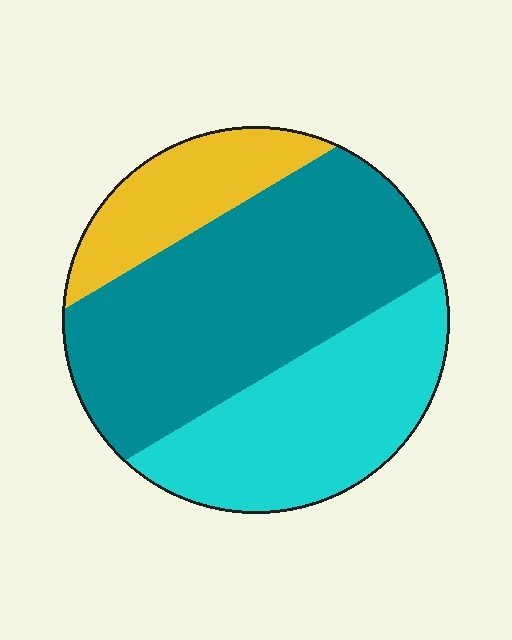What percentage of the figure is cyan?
Cyan takes up between a sixth and a third of the figure.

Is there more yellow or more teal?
Teal.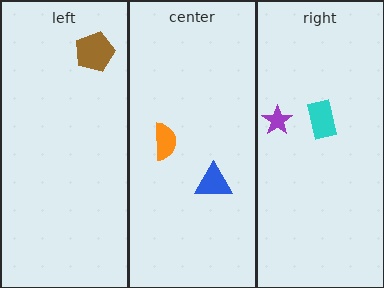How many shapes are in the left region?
1.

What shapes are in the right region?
The cyan rectangle, the purple star.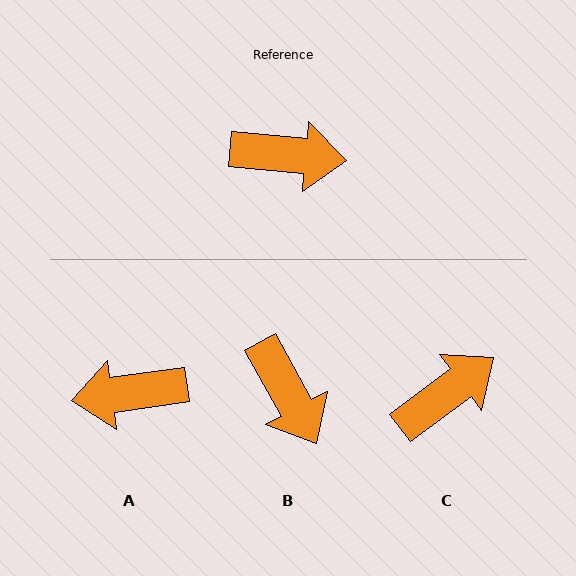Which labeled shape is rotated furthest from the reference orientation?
A, about 167 degrees away.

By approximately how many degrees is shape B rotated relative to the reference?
Approximately 56 degrees clockwise.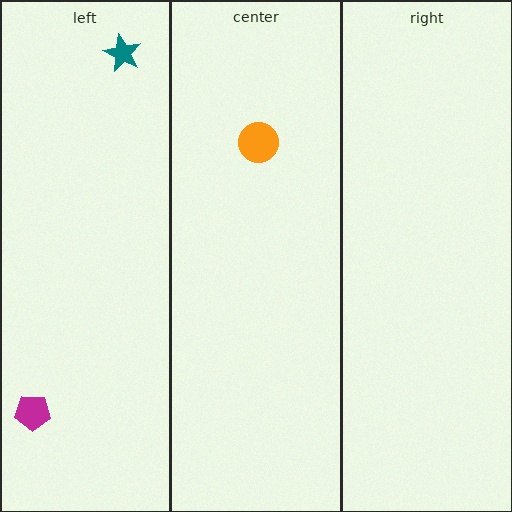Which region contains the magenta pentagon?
The left region.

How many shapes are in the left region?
2.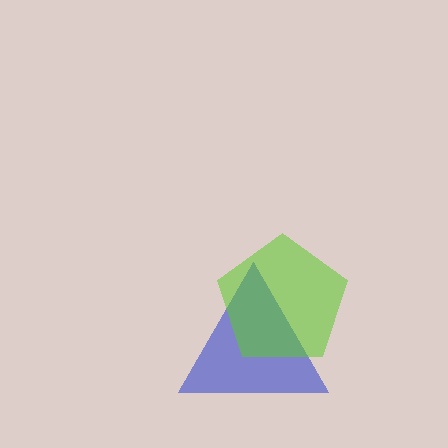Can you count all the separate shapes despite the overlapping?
Yes, there are 2 separate shapes.